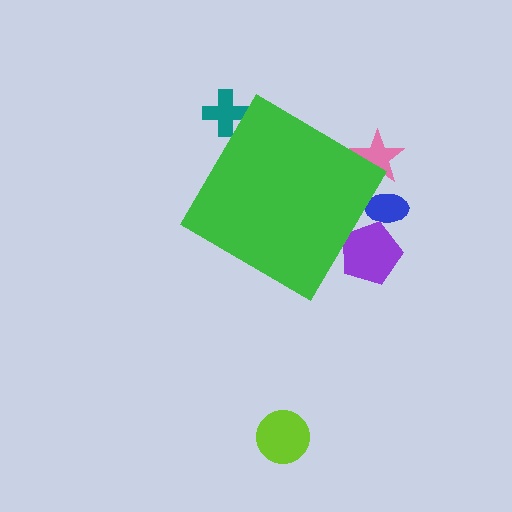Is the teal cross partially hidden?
Yes, the teal cross is partially hidden behind the green diamond.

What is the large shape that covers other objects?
A green diamond.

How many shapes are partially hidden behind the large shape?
4 shapes are partially hidden.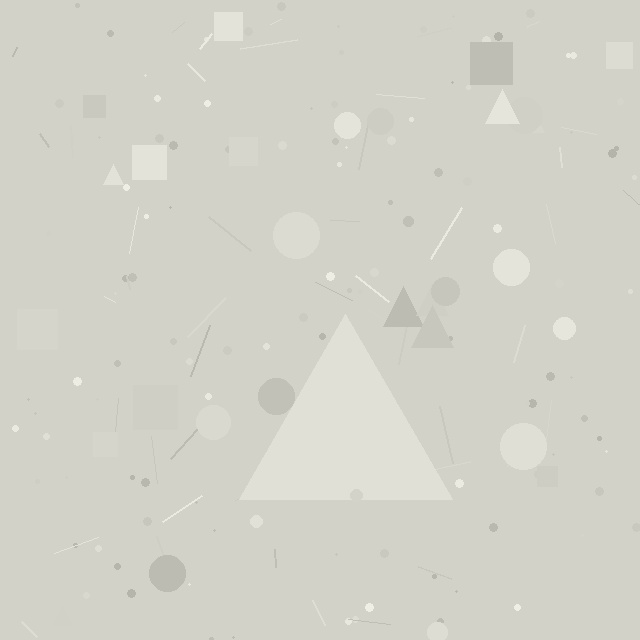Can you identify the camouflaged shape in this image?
The camouflaged shape is a triangle.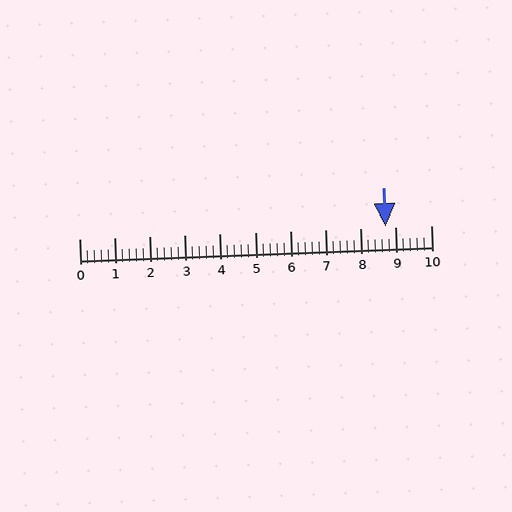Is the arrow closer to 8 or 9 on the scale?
The arrow is closer to 9.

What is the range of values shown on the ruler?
The ruler shows values from 0 to 10.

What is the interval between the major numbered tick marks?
The major tick marks are spaced 1 units apart.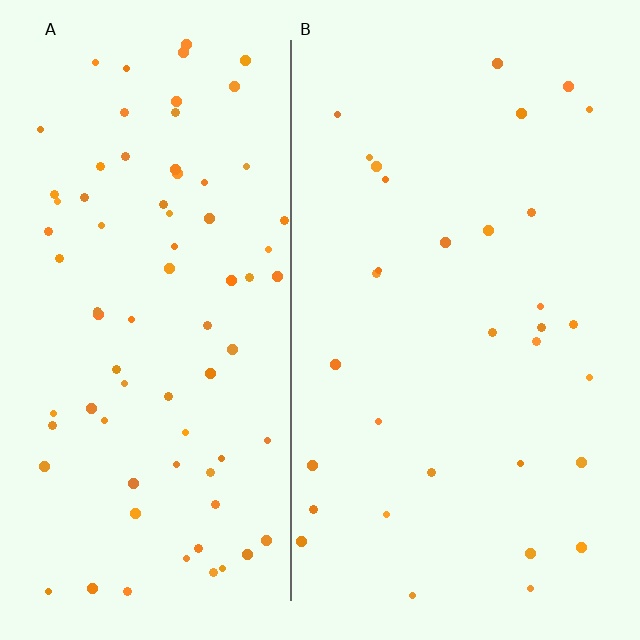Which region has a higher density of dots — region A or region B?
A (the left).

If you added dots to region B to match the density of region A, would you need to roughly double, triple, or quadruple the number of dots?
Approximately double.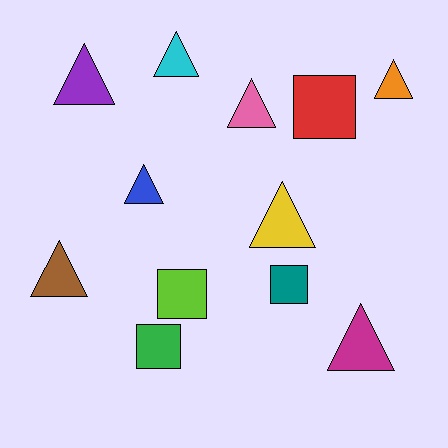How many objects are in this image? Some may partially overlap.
There are 12 objects.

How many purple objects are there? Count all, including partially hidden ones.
There is 1 purple object.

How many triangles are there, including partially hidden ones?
There are 8 triangles.